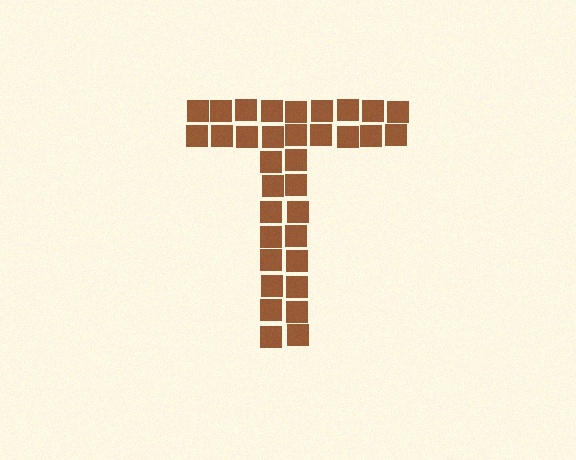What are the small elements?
The small elements are squares.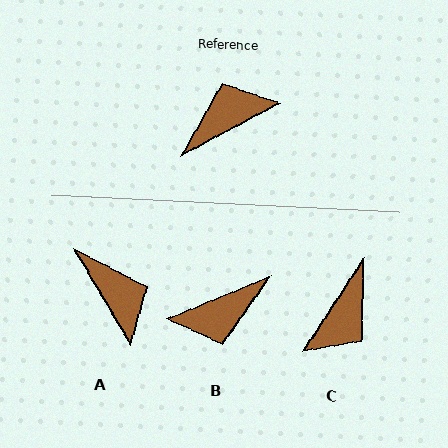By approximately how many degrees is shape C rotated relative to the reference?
Approximately 152 degrees clockwise.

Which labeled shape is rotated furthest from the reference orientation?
B, about 174 degrees away.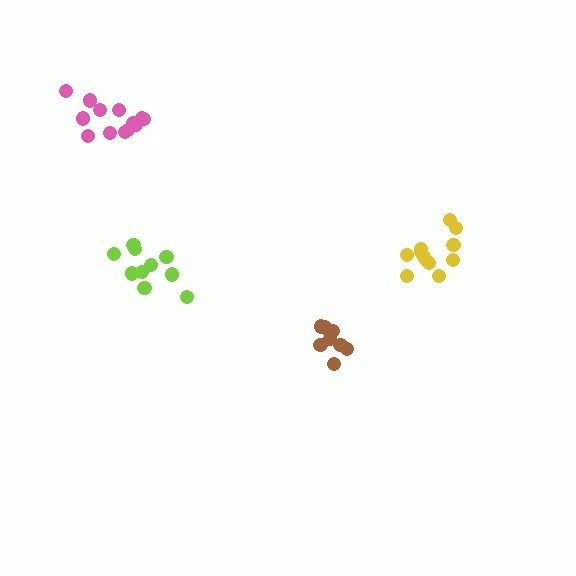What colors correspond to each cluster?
The clusters are colored: pink, brown, yellow, lime.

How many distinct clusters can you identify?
There are 4 distinct clusters.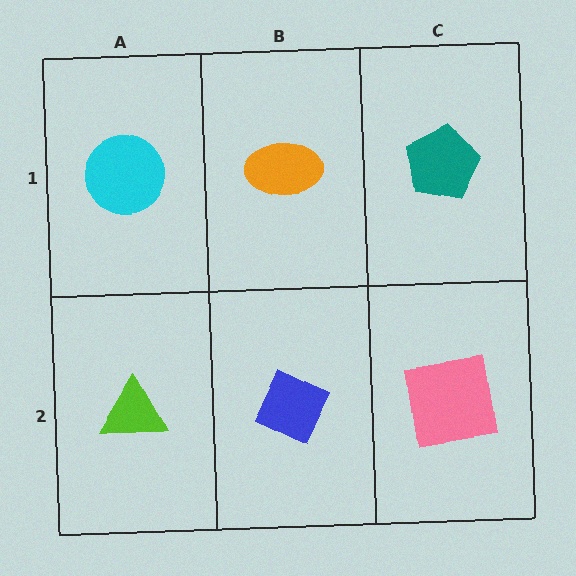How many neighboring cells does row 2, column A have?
2.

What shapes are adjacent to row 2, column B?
An orange ellipse (row 1, column B), a lime triangle (row 2, column A), a pink square (row 2, column C).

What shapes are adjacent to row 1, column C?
A pink square (row 2, column C), an orange ellipse (row 1, column B).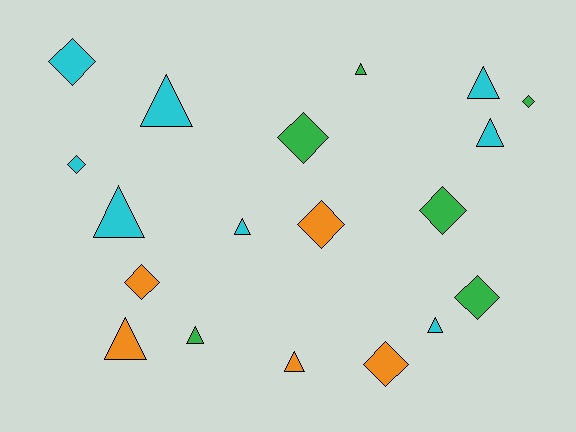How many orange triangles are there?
There are 2 orange triangles.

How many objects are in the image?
There are 19 objects.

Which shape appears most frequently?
Triangle, with 10 objects.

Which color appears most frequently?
Cyan, with 8 objects.